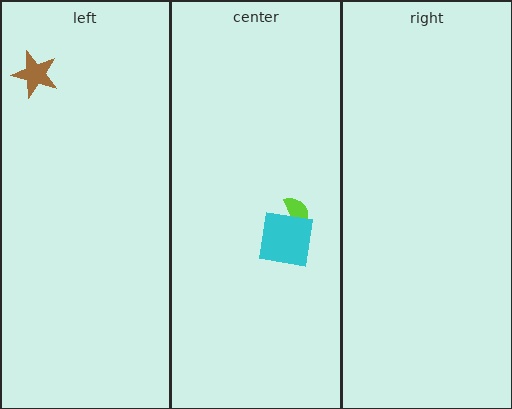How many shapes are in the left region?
1.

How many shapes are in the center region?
2.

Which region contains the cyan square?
The center region.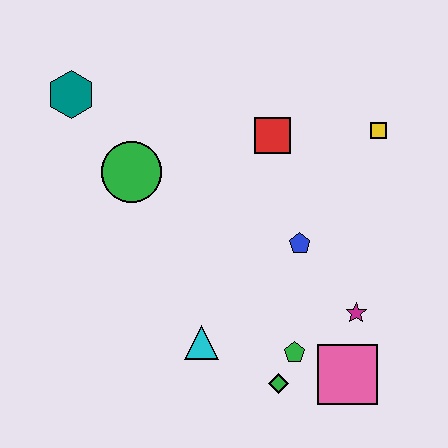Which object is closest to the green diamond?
The green pentagon is closest to the green diamond.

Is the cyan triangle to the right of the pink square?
No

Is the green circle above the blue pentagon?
Yes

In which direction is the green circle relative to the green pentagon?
The green circle is above the green pentagon.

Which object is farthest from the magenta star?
The teal hexagon is farthest from the magenta star.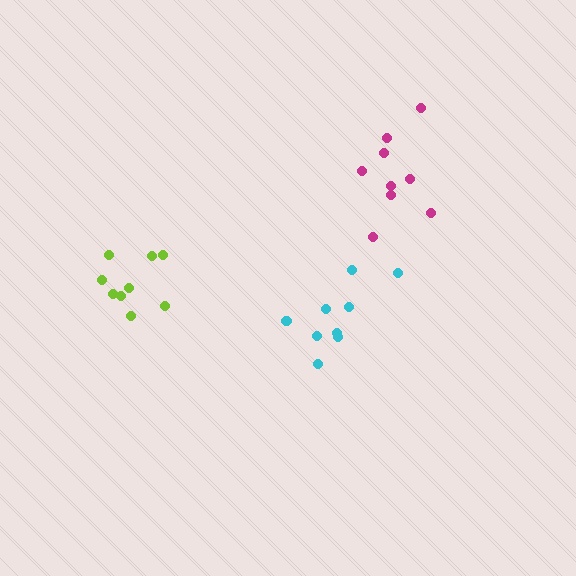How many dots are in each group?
Group 1: 9 dots, Group 2: 9 dots, Group 3: 9 dots (27 total).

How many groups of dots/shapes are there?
There are 3 groups.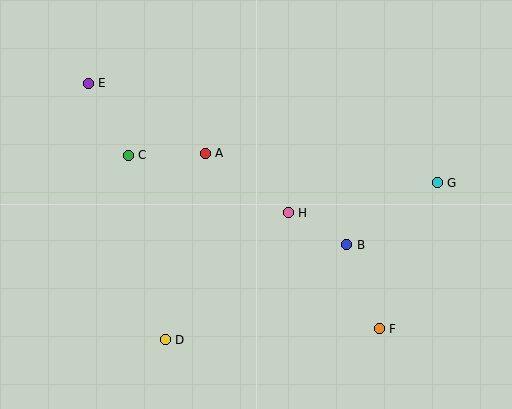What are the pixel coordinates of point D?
Point D is at (165, 340).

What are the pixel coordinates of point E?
Point E is at (88, 83).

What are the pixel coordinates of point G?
Point G is at (437, 183).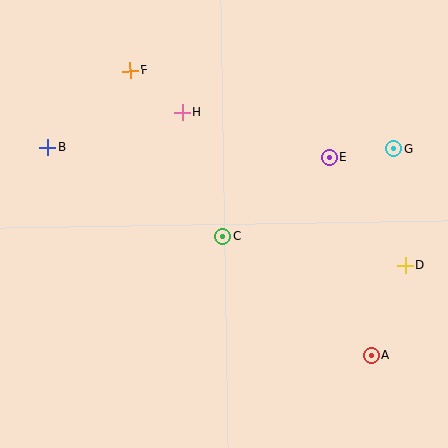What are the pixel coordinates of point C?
Point C is at (223, 236).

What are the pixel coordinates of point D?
Point D is at (405, 265).